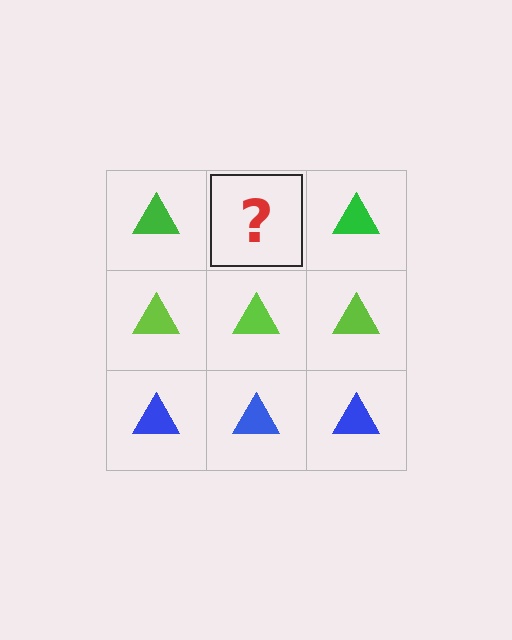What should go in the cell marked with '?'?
The missing cell should contain a green triangle.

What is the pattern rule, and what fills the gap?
The rule is that each row has a consistent color. The gap should be filled with a green triangle.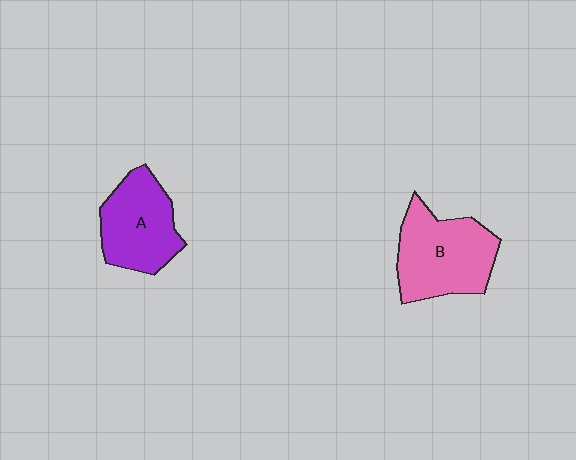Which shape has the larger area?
Shape B (pink).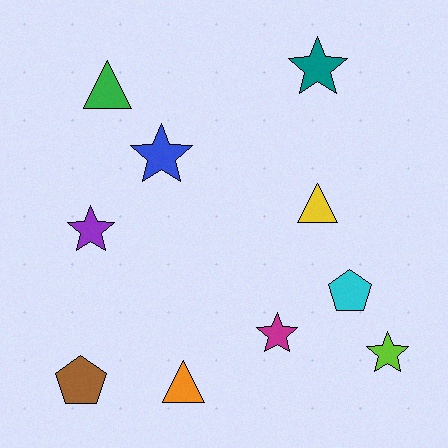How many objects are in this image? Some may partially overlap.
There are 10 objects.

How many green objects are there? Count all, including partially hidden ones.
There is 1 green object.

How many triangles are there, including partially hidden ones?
There are 3 triangles.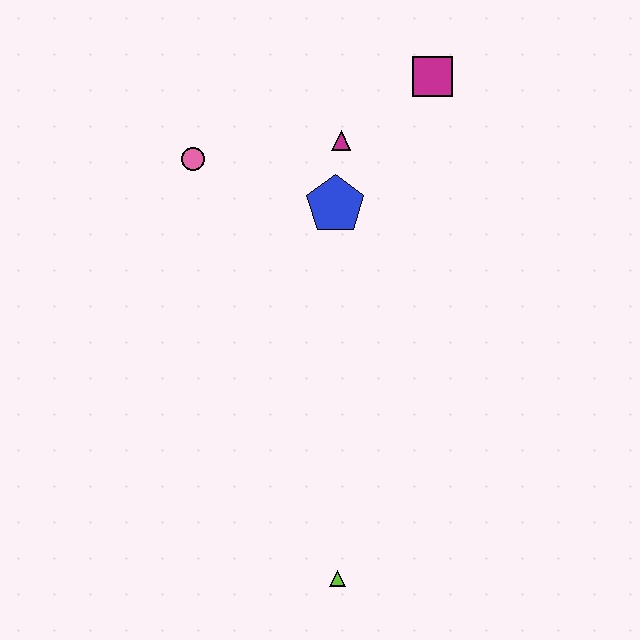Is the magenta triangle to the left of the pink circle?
No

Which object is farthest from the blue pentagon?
The lime triangle is farthest from the blue pentagon.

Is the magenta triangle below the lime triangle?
No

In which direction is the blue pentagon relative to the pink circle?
The blue pentagon is to the right of the pink circle.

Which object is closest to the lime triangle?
The blue pentagon is closest to the lime triangle.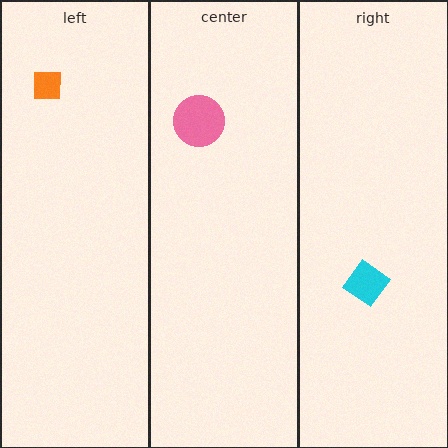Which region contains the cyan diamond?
The right region.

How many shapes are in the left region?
1.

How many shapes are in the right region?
1.